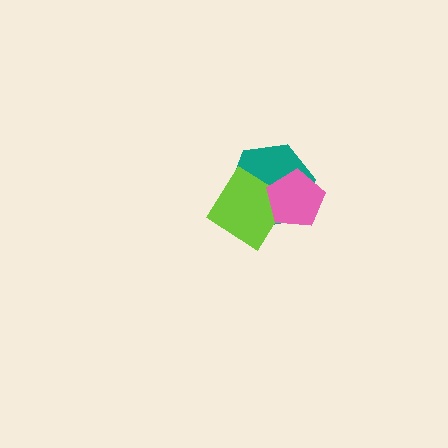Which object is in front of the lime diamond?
The pink pentagon is in front of the lime diamond.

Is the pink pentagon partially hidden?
No, no other shape covers it.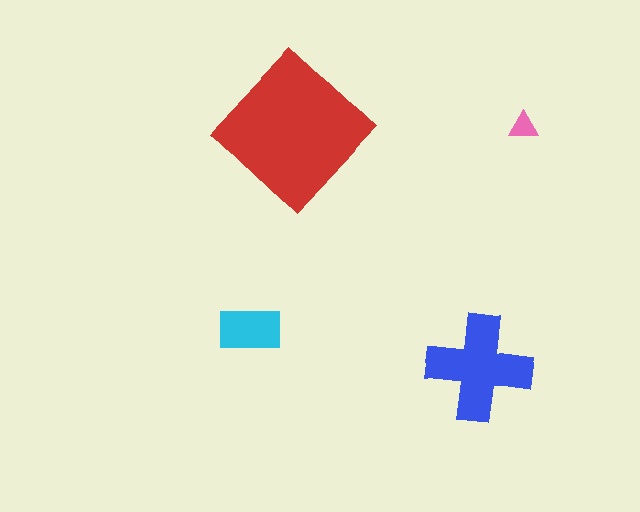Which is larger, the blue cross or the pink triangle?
The blue cross.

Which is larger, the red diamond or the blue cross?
The red diamond.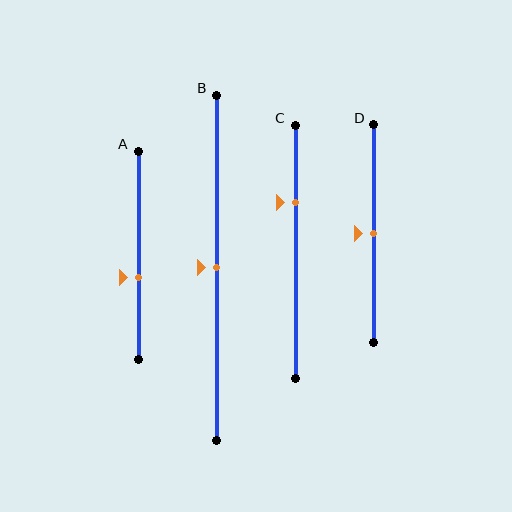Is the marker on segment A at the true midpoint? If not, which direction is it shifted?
No, the marker on segment A is shifted downward by about 11% of the segment length.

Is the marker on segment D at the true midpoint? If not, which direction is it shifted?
Yes, the marker on segment D is at the true midpoint.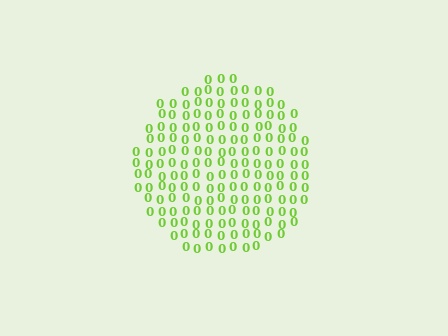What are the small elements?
The small elements are digit 0's.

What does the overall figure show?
The overall figure shows a circle.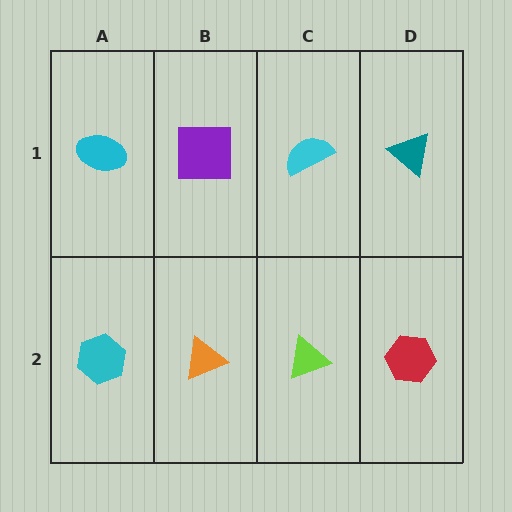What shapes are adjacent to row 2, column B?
A purple square (row 1, column B), a cyan hexagon (row 2, column A), a lime triangle (row 2, column C).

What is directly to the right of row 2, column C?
A red hexagon.